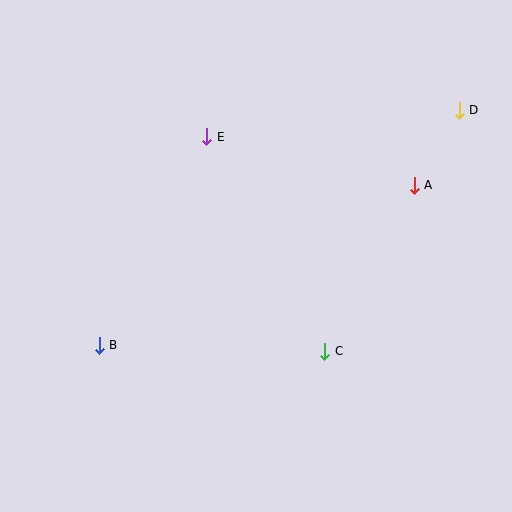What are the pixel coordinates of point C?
Point C is at (325, 351).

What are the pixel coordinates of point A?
Point A is at (414, 185).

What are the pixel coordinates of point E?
Point E is at (207, 137).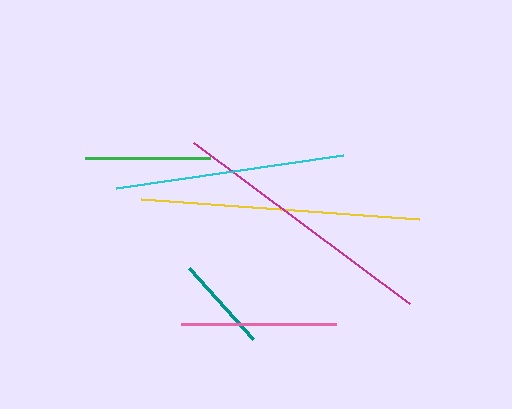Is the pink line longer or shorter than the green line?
The pink line is longer than the green line.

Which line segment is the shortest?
The teal line is the shortest at approximately 96 pixels.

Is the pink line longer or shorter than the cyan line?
The cyan line is longer than the pink line.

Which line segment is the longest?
The yellow line is the longest at approximately 279 pixels.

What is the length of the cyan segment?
The cyan segment is approximately 230 pixels long.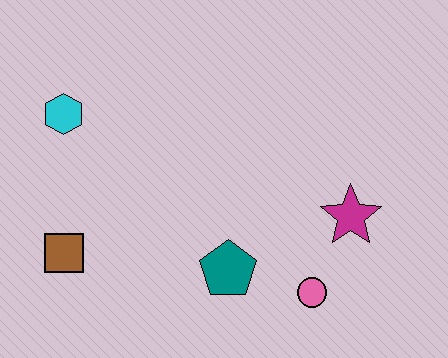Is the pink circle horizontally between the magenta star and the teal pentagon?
Yes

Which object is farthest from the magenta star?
The cyan hexagon is farthest from the magenta star.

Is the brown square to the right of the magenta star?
No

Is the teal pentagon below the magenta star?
Yes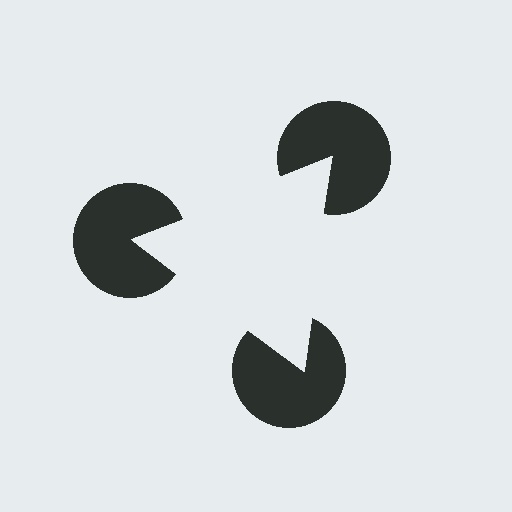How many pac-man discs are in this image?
There are 3 — one at each vertex of the illusory triangle.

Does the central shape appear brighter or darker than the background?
It typically appears slightly brighter than the background, even though no actual brightness change is drawn.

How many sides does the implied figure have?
3 sides.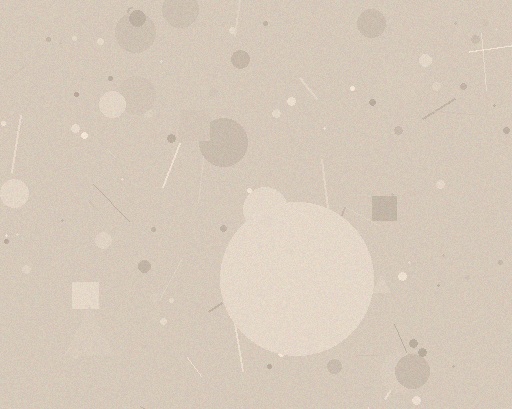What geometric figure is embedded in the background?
A circle is embedded in the background.